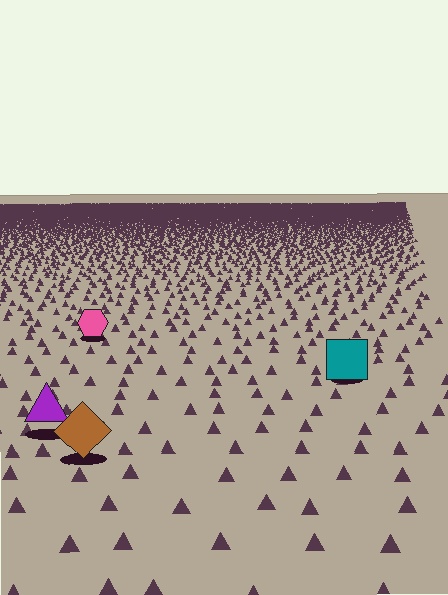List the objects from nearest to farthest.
From nearest to farthest: the brown diamond, the purple triangle, the teal square, the pink hexagon.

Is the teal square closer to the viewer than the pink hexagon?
Yes. The teal square is closer — you can tell from the texture gradient: the ground texture is coarser near it.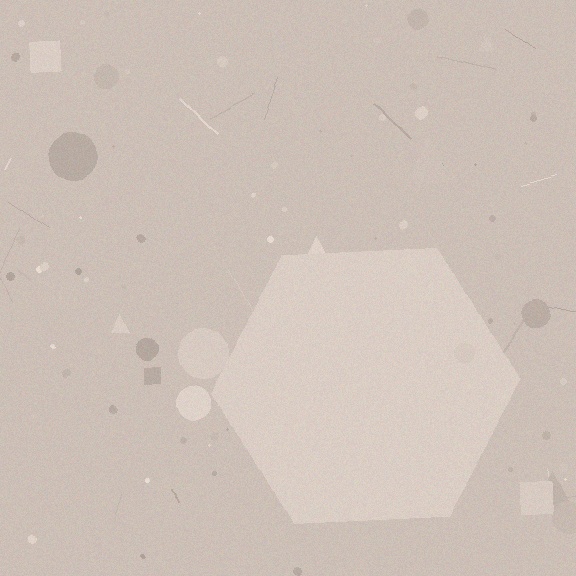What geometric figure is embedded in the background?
A hexagon is embedded in the background.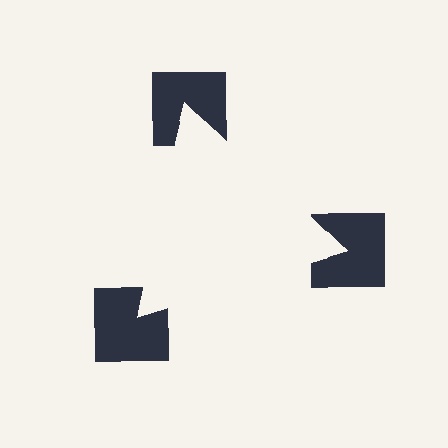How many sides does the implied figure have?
3 sides.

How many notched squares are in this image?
There are 3 — one at each vertex of the illusory triangle.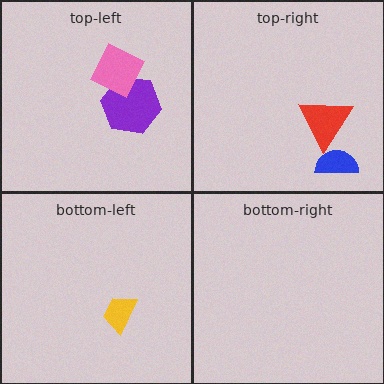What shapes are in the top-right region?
The red triangle, the blue semicircle.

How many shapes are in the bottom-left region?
1.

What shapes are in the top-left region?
The purple hexagon, the pink diamond.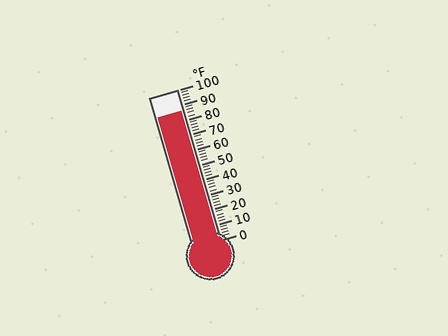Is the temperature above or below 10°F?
The temperature is above 10°F.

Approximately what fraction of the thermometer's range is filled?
The thermometer is filled to approximately 85% of its range.